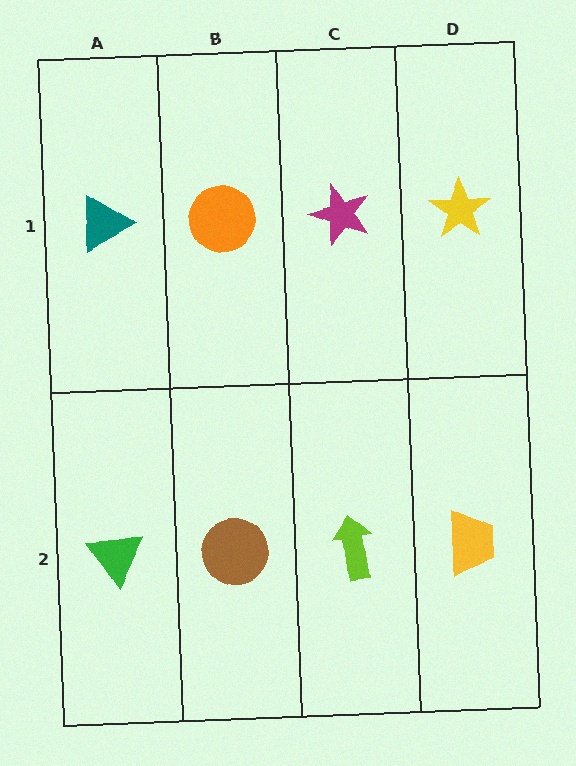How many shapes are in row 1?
4 shapes.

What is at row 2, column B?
A brown circle.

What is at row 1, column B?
An orange circle.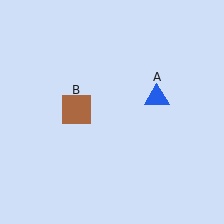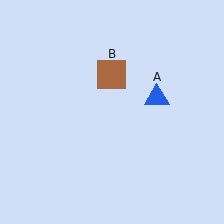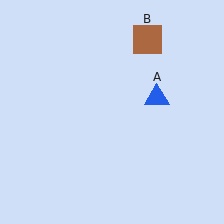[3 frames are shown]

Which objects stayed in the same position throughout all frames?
Blue triangle (object A) remained stationary.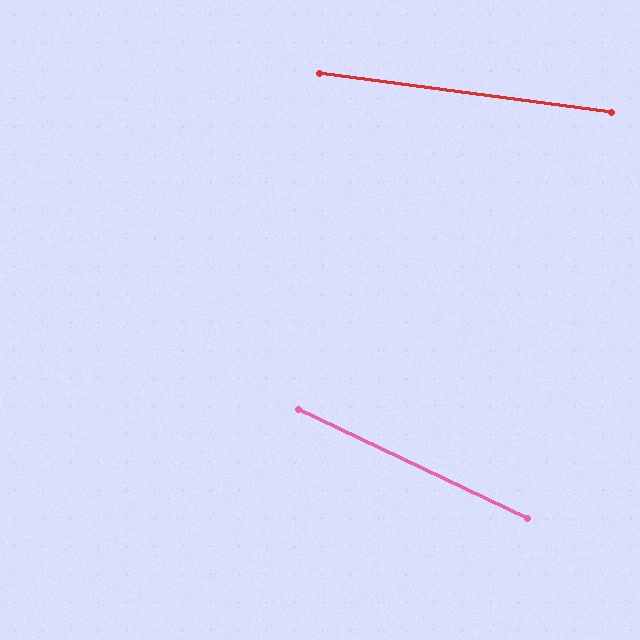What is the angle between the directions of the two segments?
Approximately 18 degrees.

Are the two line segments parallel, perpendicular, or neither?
Neither parallel nor perpendicular — they differ by about 18°.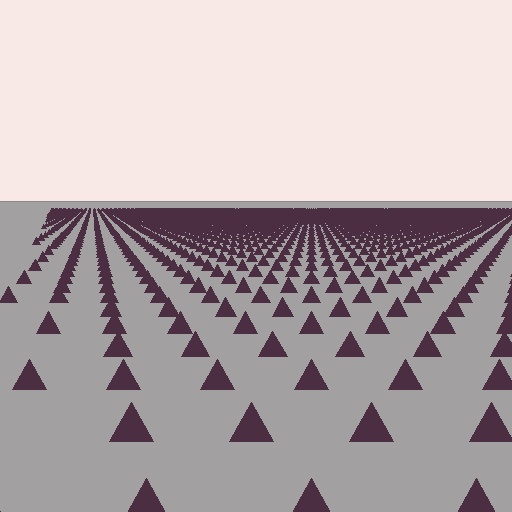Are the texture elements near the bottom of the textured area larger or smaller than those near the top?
Larger. Near the bottom, elements are closer to the viewer and appear at a bigger on-screen size.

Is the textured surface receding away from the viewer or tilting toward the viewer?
The surface is receding away from the viewer. Texture elements get smaller and denser toward the top.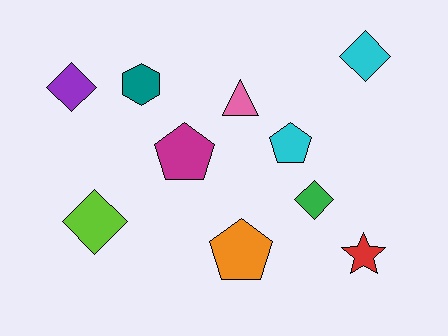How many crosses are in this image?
There are no crosses.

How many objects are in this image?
There are 10 objects.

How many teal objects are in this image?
There is 1 teal object.